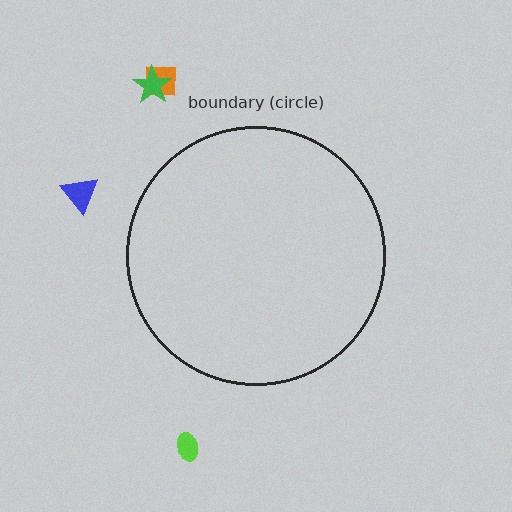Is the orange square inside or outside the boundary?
Outside.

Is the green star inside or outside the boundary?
Outside.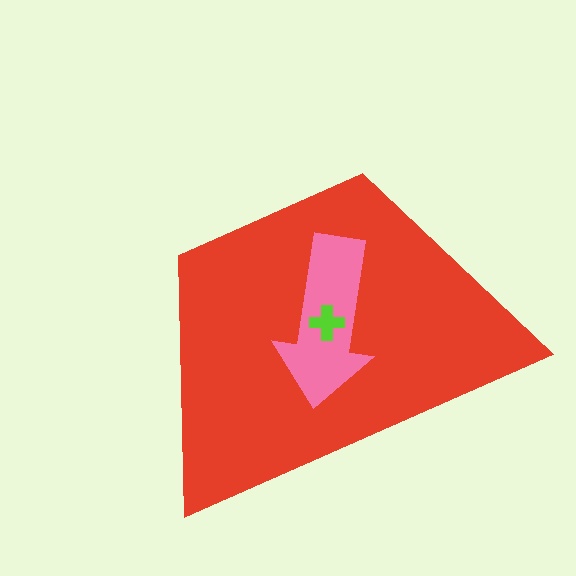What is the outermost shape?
The red trapezoid.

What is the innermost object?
The lime cross.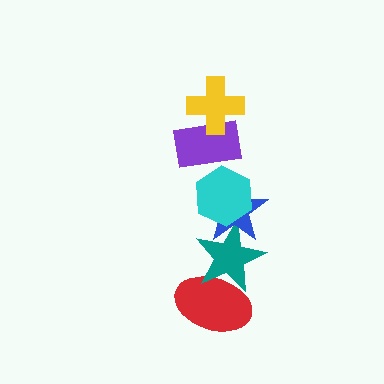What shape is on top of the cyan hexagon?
The purple rectangle is on top of the cyan hexagon.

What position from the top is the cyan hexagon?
The cyan hexagon is 3rd from the top.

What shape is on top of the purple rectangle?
The yellow cross is on top of the purple rectangle.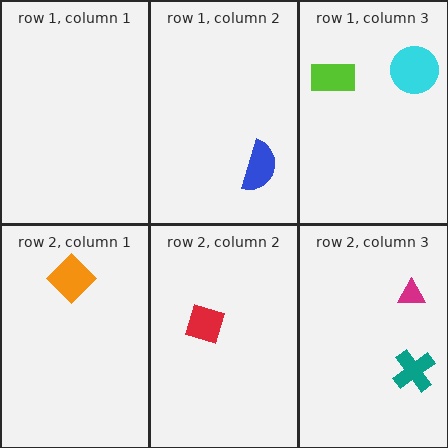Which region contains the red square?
The row 2, column 2 region.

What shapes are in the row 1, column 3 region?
The lime rectangle, the cyan circle.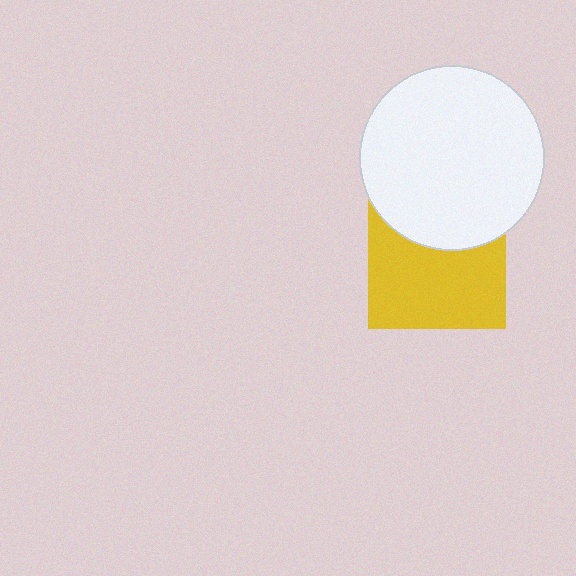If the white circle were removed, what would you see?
You would see the complete yellow square.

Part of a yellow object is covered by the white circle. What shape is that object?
It is a square.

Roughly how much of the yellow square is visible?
Most of it is visible (roughly 65%).